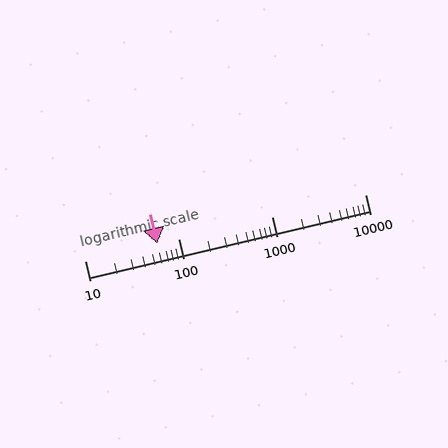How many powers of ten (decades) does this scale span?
The scale spans 3 decades, from 10 to 10000.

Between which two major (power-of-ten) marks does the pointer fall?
The pointer is between 10 and 100.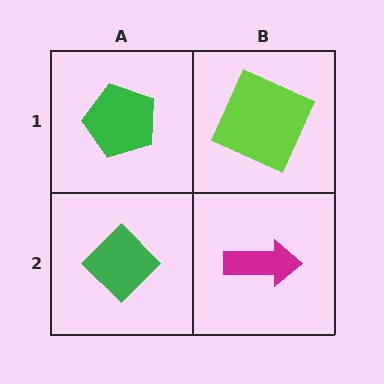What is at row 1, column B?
A lime square.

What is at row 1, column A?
A green pentagon.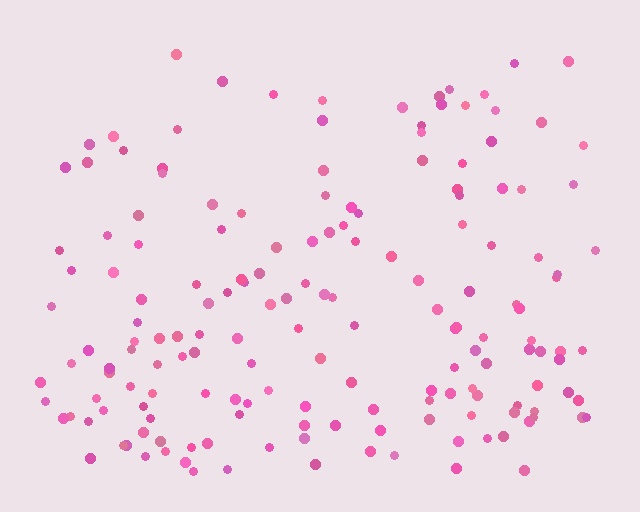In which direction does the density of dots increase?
From top to bottom, with the bottom side densest.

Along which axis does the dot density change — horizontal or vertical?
Vertical.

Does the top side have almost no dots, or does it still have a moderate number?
Still a moderate number, just noticeably fewer than the bottom.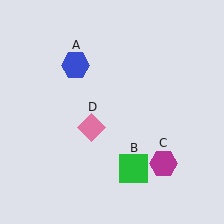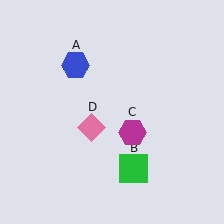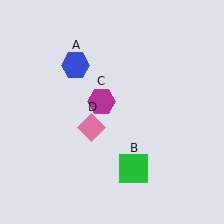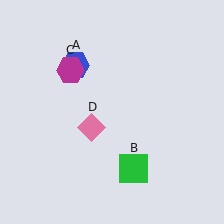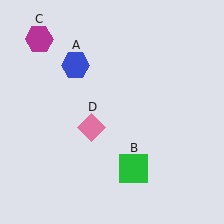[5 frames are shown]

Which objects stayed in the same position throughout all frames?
Blue hexagon (object A) and green square (object B) and pink diamond (object D) remained stationary.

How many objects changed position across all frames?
1 object changed position: magenta hexagon (object C).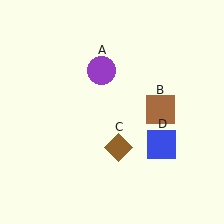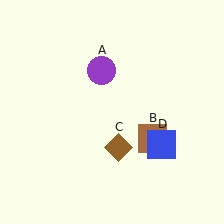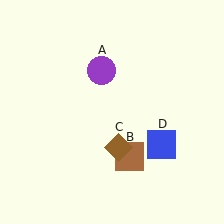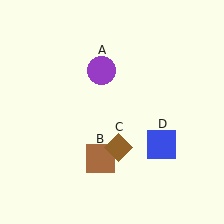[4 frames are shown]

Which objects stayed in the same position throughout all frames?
Purple circle (object A) and brown diamond (object C) and blue square (object D) remained stationary.